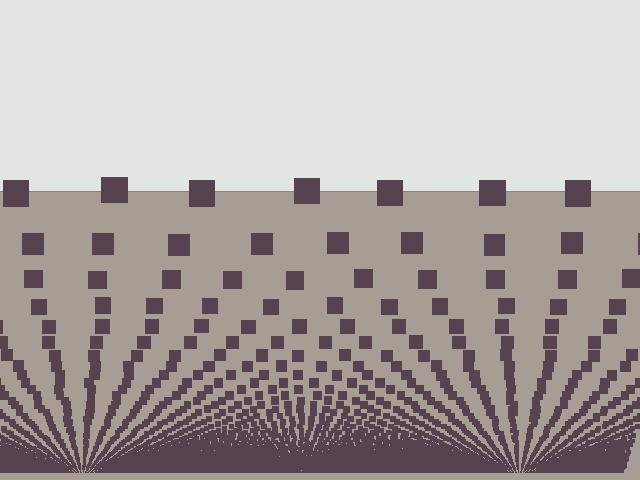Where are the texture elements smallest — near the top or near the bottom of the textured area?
Near the bottom.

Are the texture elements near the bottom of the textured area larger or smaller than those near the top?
Smaller. The gradient is inverted — elements near the bottom are smaller and denser.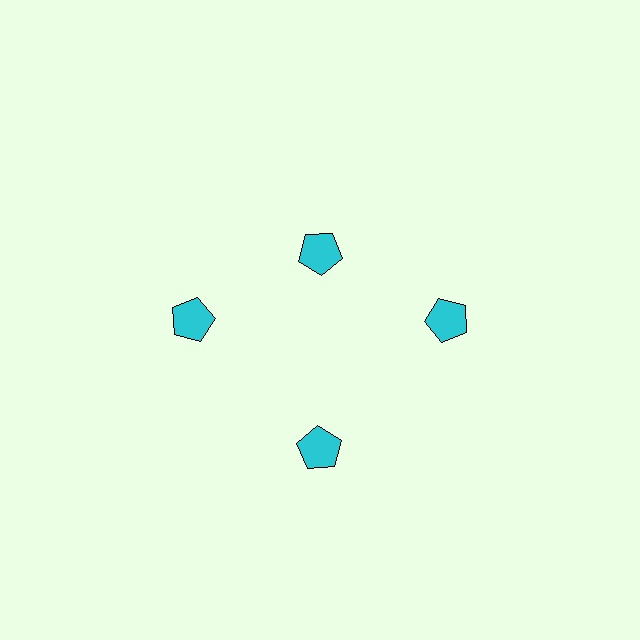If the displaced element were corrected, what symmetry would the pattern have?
It would have 4-fold rotational symmetry — the pattern would map onto itself every 90 degrees.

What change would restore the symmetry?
The symmetry would be restored by moving it outward, back onto the ring so that all 4 pentagons sit at equal angles and equal distance from the center.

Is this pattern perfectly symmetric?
No. The 4 cyan pentagons are arranged in a ring, but one element near the 12 o'clock position is pulled inward toward the center, breaking the 4-fold rotational symmetry.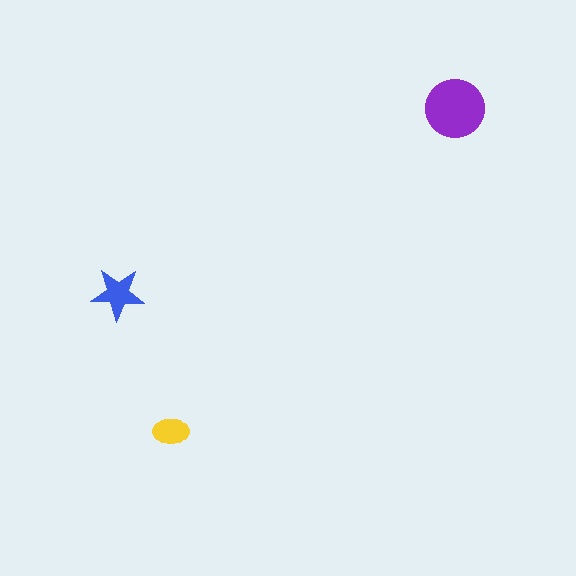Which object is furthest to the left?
The blue star is leftmost.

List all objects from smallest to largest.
The yellow ellipse, the blue star, the purple circle.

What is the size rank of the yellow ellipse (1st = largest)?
3rd.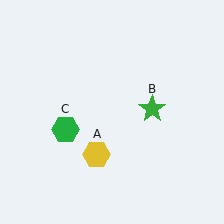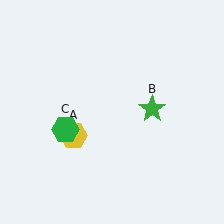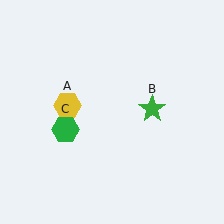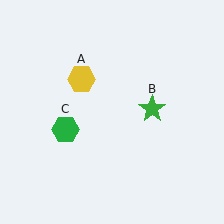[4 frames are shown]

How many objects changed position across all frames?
1 object changed position: yellow hexagon (object A).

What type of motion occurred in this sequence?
The yellow hexagon (object A) rotated clockwise around the center of the scene.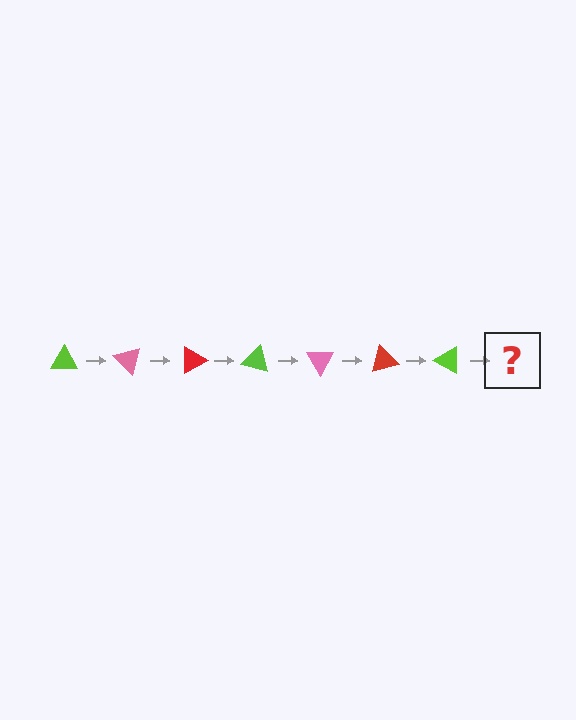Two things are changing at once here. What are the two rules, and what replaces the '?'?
The two rules are that it rotates 45 degrees each step and the color cycles through lime, pink, and red. The '?' should be a pink triangle, rotated 315 degrees from the start.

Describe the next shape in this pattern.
It should be a pink triangle, rotated 315 degrees from the start.